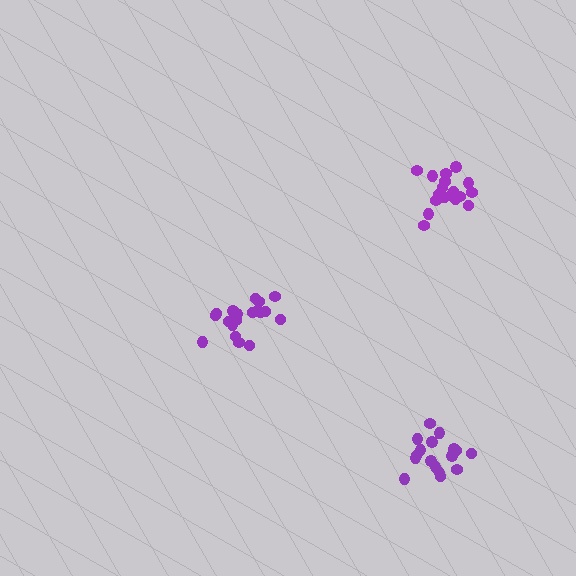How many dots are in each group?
Group 1: 19 dots, Group 2: 18 dots, Group 3: 17 dots (54 total).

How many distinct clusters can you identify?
There are 3 distinct clusters.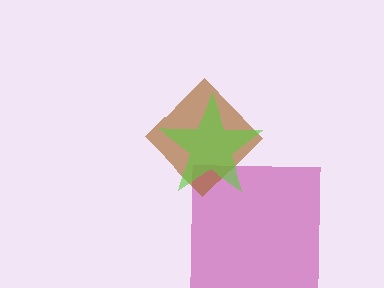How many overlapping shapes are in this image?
There are 3 overlapping shapes in the image.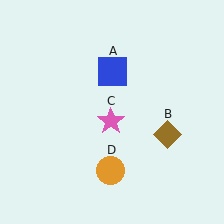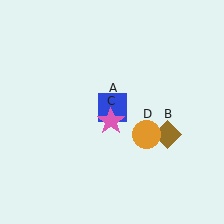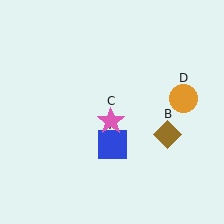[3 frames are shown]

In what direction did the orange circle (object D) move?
The orange circle (object D) moved up and to the right.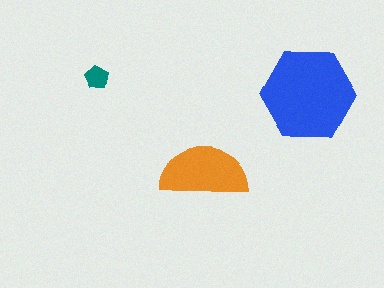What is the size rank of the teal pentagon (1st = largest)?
3rd.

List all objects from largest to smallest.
The blue hexagon, the orange semicircle, the teal pentagon.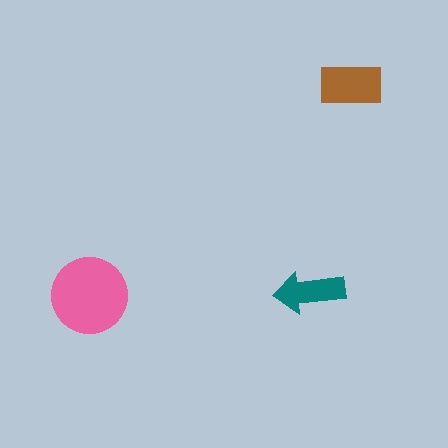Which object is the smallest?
The teal arrow.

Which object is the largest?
The pink circle.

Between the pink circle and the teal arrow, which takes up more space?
The pink circle.